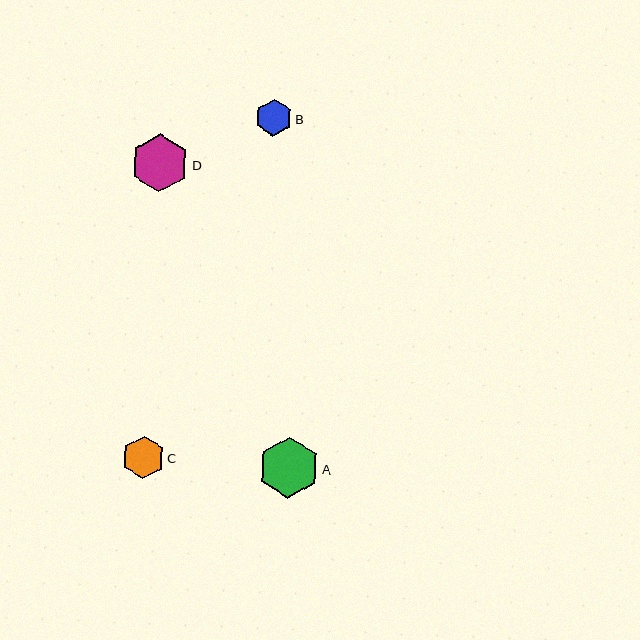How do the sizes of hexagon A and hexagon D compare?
Hexagon A and hexagon D are approximately the same size.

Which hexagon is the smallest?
Hexagon B is the smallest with a size of approximately 37 pixels.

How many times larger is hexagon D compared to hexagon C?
Hexagon D is approximately 1.4 times the size of hexagon C.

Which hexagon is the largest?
Hexagon A is the largest with a size of approximately 61 pixels.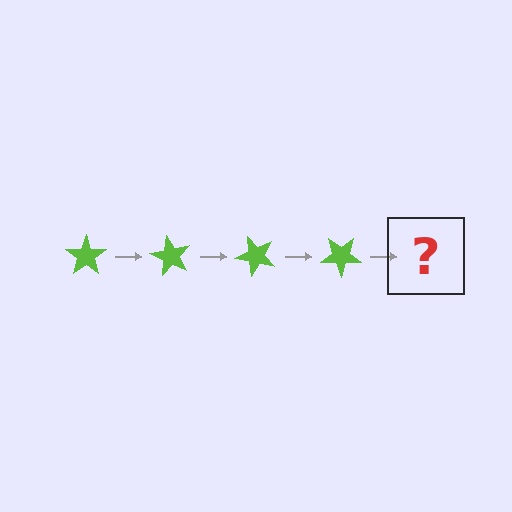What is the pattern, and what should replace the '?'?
The pattern is that the star rotates 60 degrees each step. The '?' should be a lime star rotated 240 degrees.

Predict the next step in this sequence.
The next step is a lime star rotated 240 degrees.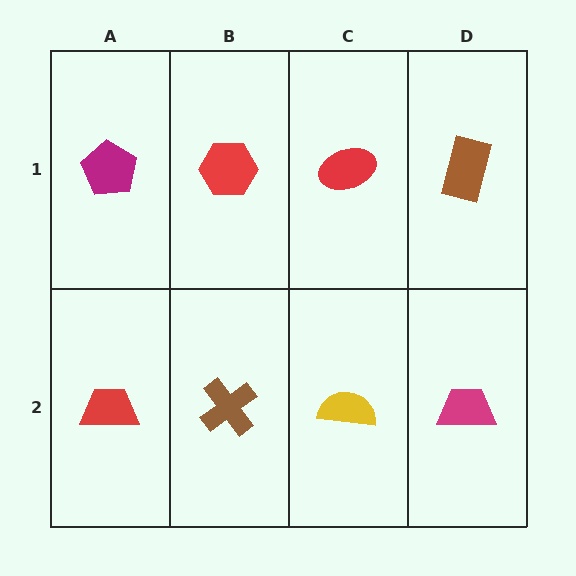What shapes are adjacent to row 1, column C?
A yellow semicircle (row 2, column C), a red hexagon (row 1, column B), a brown rectangle (row 1, column D).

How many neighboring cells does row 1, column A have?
2.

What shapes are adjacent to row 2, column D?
A brown rectangle (row 1, column D), a yellow semicircle (row 2, column C).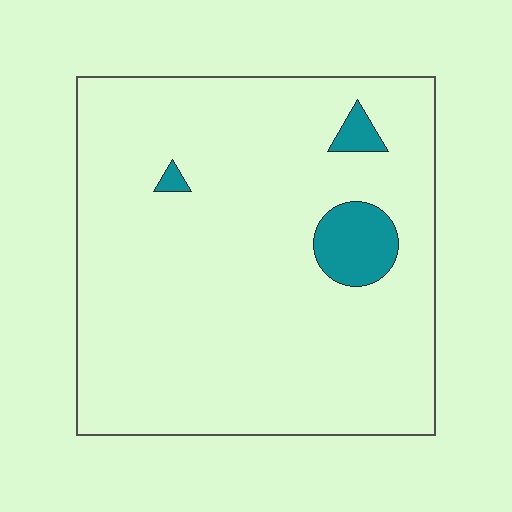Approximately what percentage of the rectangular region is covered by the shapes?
Approximately 5%.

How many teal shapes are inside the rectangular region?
3.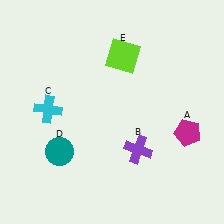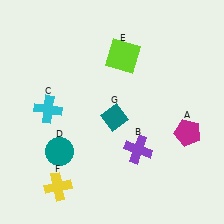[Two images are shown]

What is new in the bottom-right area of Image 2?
A teal diamond (G) was added in the bottom-right area of Image 2.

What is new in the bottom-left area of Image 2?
A yellow cross (F) was added in the bottom-left area of Image 2.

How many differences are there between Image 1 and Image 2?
There are 2 differences between the two images.